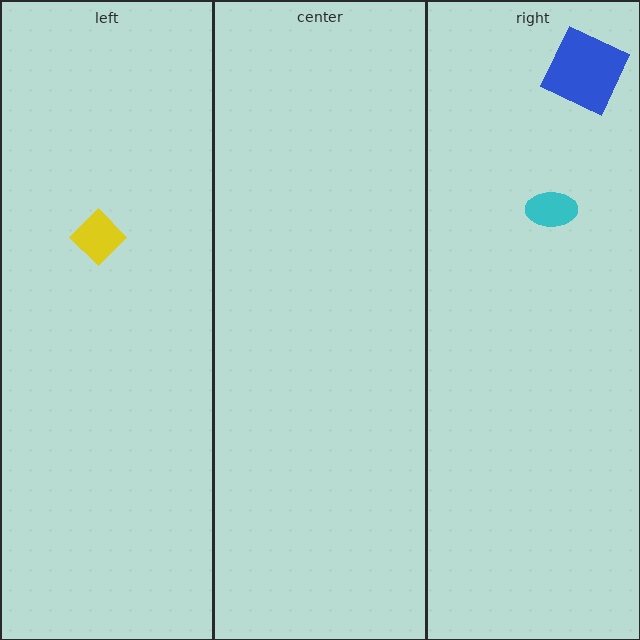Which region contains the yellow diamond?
The left region.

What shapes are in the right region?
The cyan ellipse, the blue square.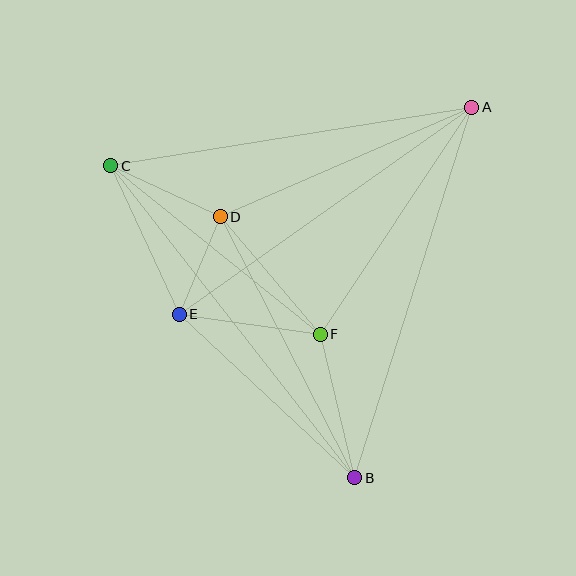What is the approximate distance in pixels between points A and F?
The distance between A and F is approximately 273 pixels.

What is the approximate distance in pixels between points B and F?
The distance between B and F is approximately 147 pixels.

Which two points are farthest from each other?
Points B and C are farthest from each other.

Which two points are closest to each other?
Points D and E are closest to each other.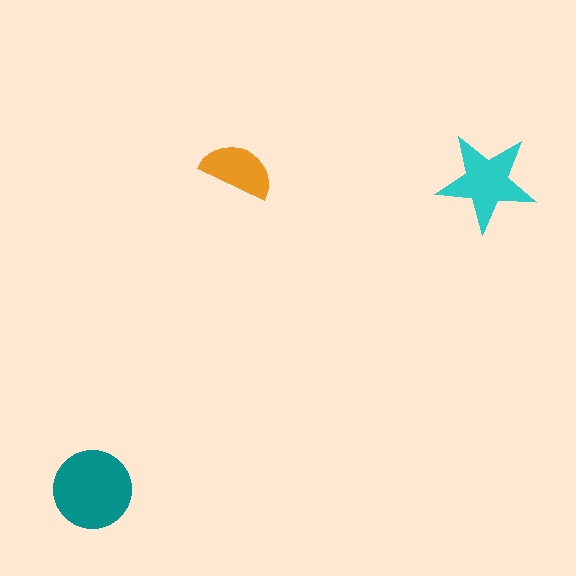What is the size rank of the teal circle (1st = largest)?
1st.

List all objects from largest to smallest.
The teal circle, the cyan star, the orange semicircle.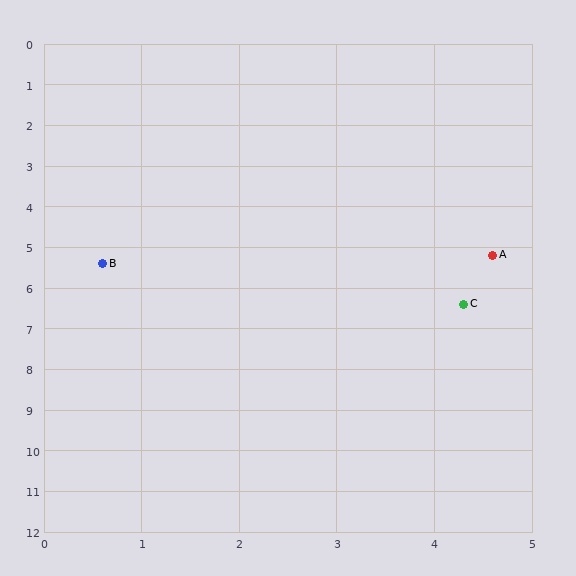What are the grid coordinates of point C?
Point C is at approximately (4.3, 6.4).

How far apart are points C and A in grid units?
Points C and A are about 1.2 grid units apart.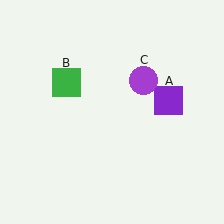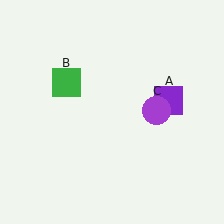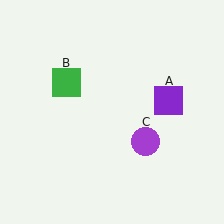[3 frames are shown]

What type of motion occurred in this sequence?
The purple circle (object C) rotated clockwise around the center of the scene.